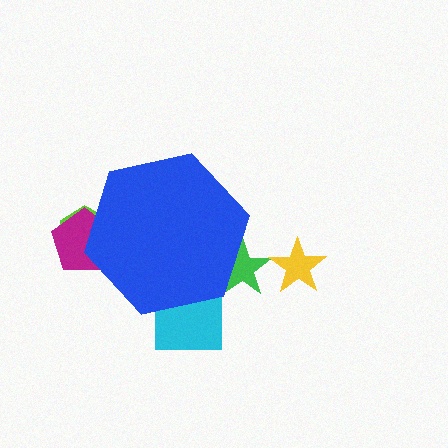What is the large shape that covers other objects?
A blue hexagon.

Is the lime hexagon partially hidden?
Yes, the lime hexagon is partially hidden behind the blue hexagon.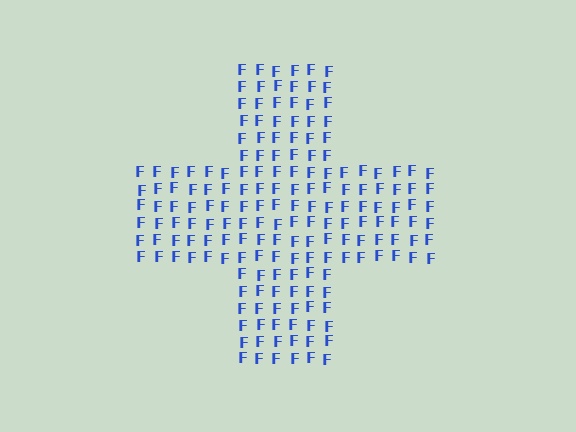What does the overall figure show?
The overall figure shows a cross.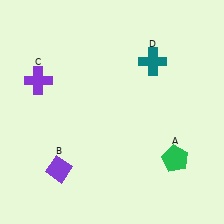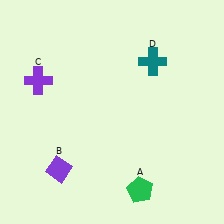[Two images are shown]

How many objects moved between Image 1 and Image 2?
1 object moved between the two images.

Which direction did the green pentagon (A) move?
The green pentagon (A) moved left.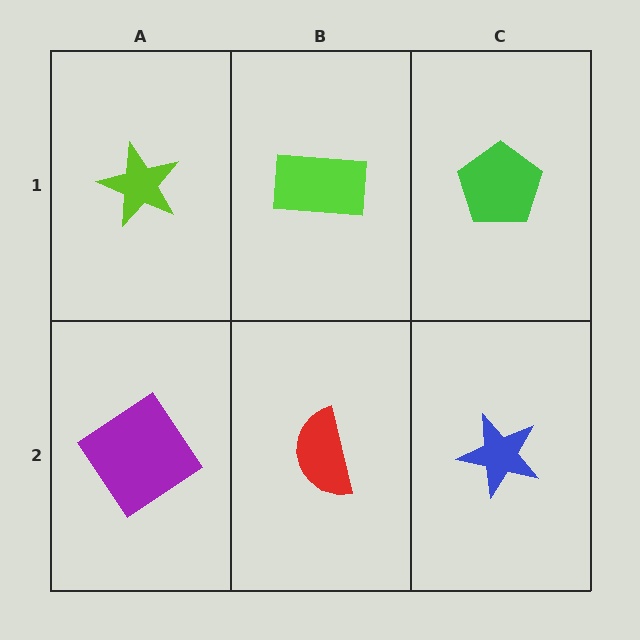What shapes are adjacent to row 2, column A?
A lime star (row 1, column A), a red semicircle (row 2, column B).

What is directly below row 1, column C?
A blue star.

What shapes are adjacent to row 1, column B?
A red semicircle (row 2, column B), a lime star (row 1, column A), a green pentagon (row 1, column C).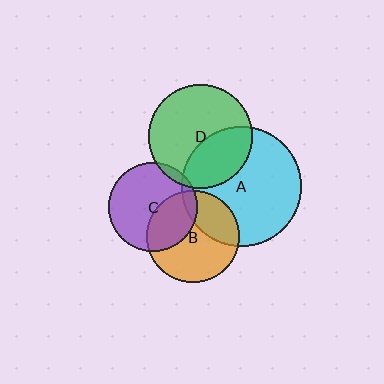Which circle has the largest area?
Circle A (cyan).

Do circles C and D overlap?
Yes.